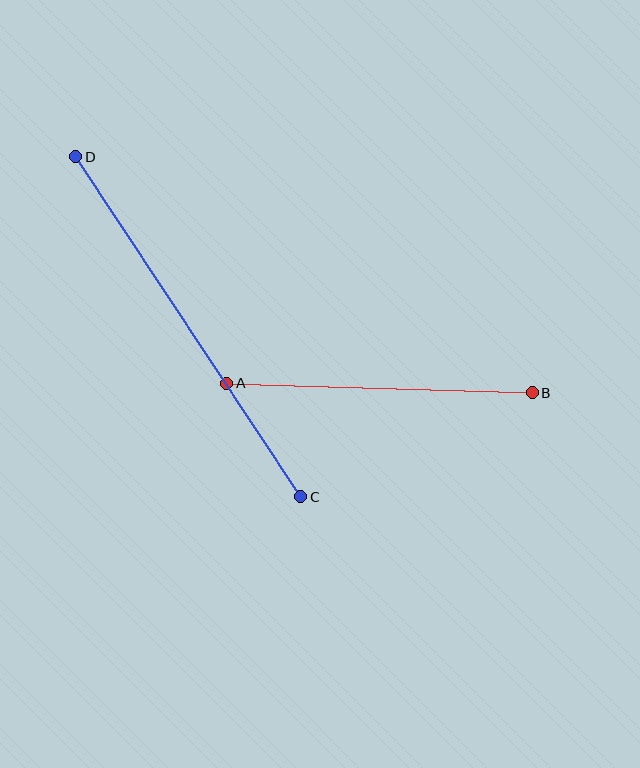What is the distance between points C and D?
The distance is approximately 408 pixels.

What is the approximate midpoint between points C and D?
The midpoint is at approximately (188, 327) pixels.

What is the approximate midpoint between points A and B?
The midpoint is at approximately (379, 388) pixels.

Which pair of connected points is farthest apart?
Points C and D are farthest apart.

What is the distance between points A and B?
The distance is approximately 306 pixels.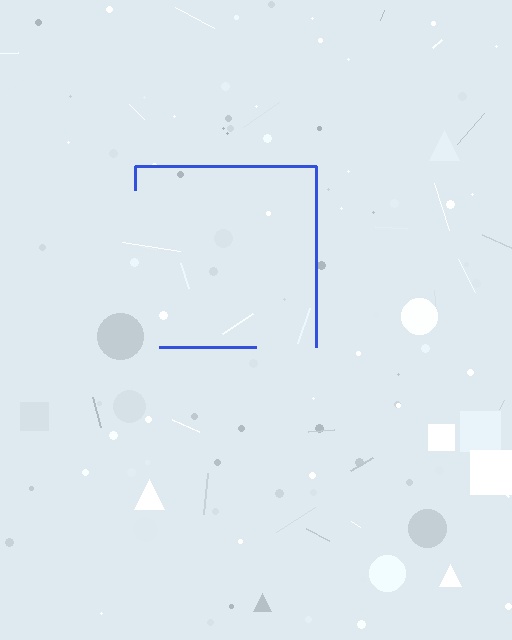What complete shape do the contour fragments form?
The contour fragments form a square.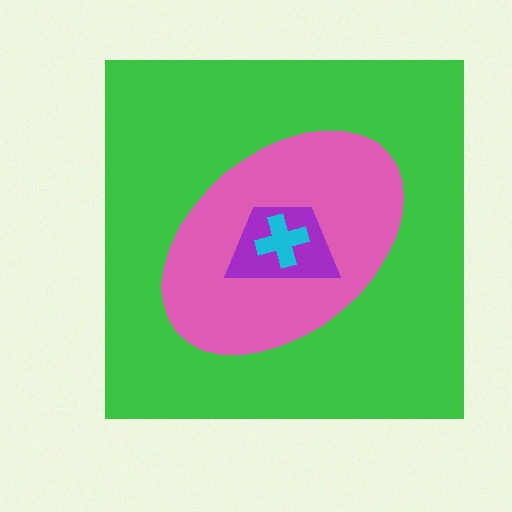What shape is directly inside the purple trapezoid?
The cyan cross.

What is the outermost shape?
The green square.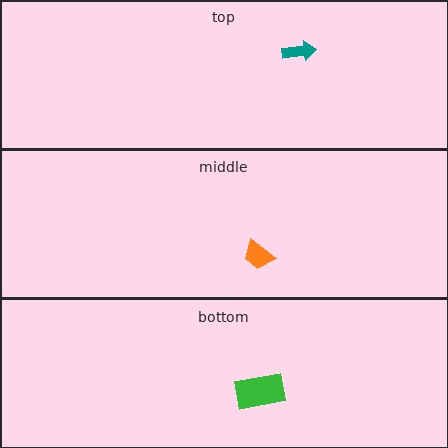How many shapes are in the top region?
1.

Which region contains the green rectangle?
The bottom region.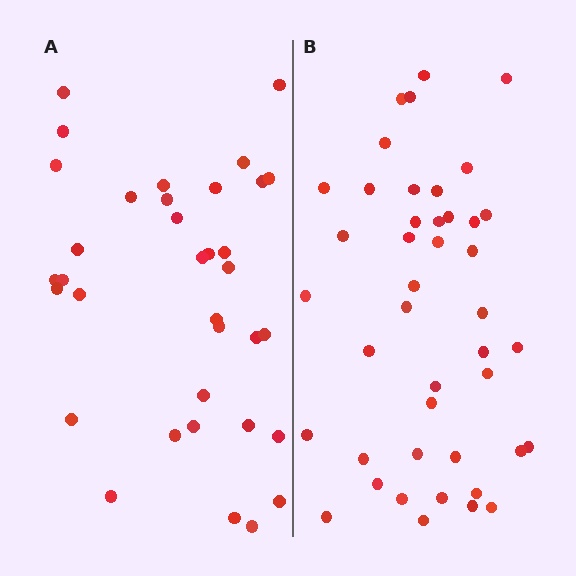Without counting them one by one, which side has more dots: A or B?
Region B (the right region) has more dots.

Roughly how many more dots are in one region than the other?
Region B has roughly 8 or so more dots than region A.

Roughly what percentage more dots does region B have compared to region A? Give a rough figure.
About 25% more.